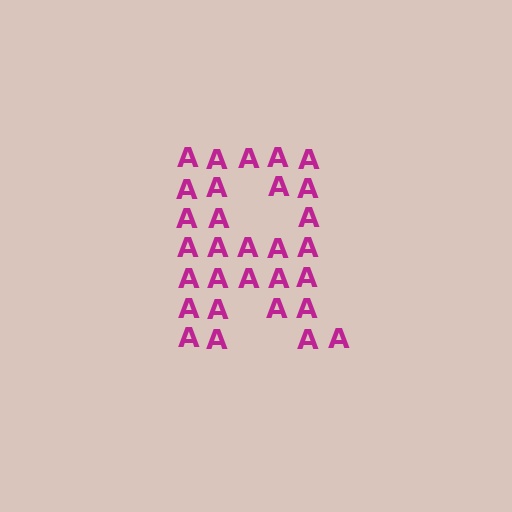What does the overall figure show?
The overall figure shows the letter R.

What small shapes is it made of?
It is made of small letter A's.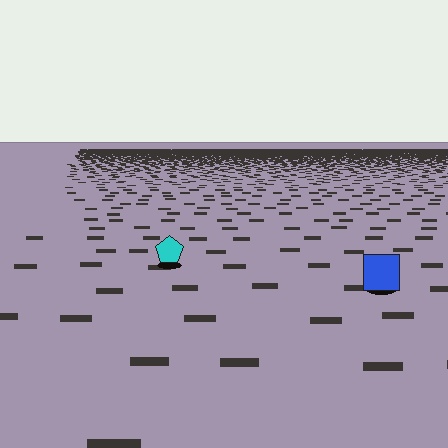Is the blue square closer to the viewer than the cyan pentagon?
Yes. The blue square is closer — you can tell from the texture gradient: the ground texture is coarser near it.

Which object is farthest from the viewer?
The cyan pentagon is farthest from the viewer. It appears smaller and the ground texture around it is denser.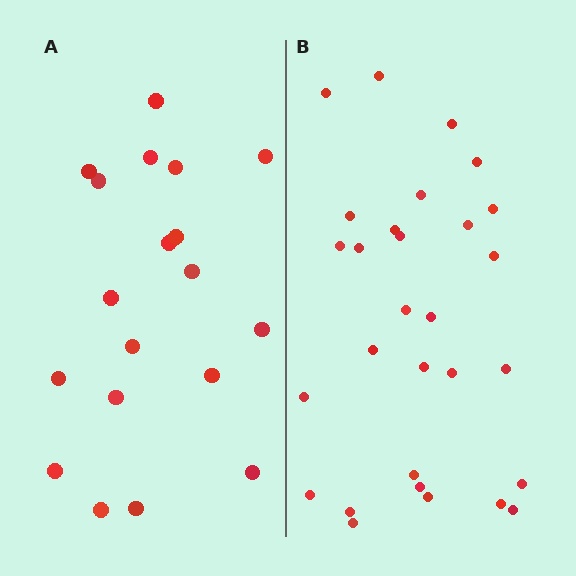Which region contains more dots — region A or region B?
Region B (the right region) has more dots.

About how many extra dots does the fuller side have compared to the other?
Region B has roughly 10 or so more dots than region A.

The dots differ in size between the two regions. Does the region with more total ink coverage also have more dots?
No. Region A has more total ink coverage because its dots are larger, but region B actually contains more individual dots. Total area can be misleading — the number of items is what matters here.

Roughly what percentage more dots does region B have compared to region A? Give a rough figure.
About 55% more.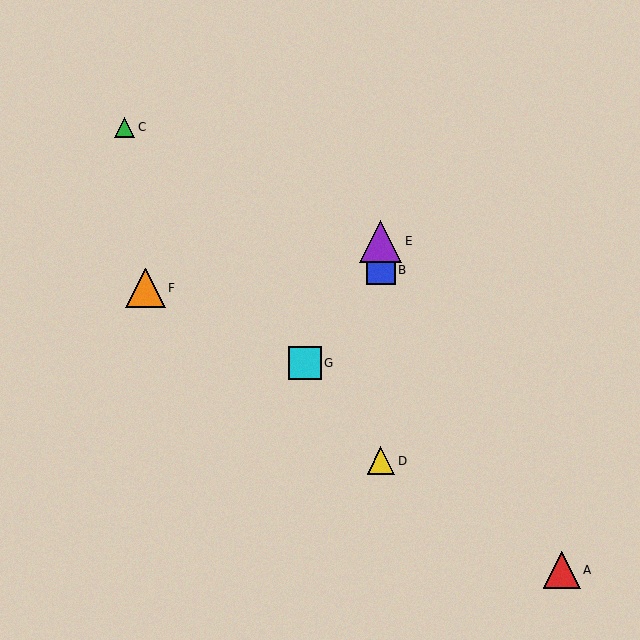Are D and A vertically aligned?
No, D is at x≈381 and A is at x≈562.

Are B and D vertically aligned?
Yes, both are at x≈381.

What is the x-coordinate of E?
Object E is at x≈381.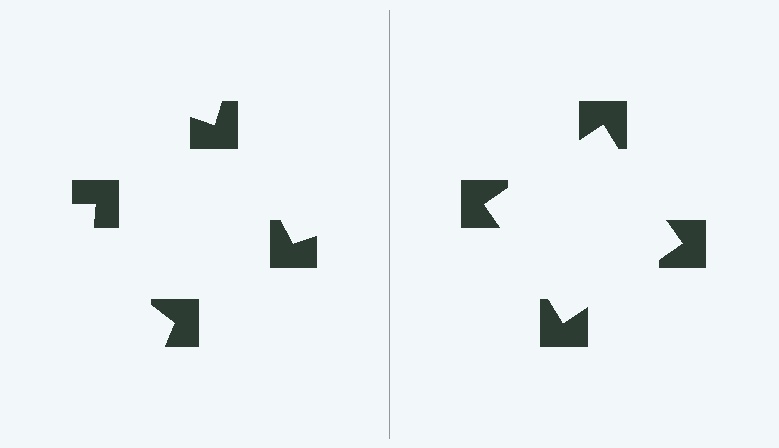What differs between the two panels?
The notched squares are positioned identically on both sides; only the wedge orientations differ. On the right they align to a square; on the left they are misaligned.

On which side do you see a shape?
An illusory square appears on the right side. On the left side the wedge cuts are rotated, so no coherent shape forms.